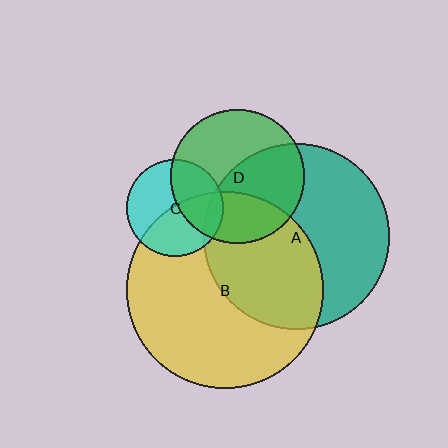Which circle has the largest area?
Circle B (yellow).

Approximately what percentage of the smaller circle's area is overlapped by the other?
Approximately 45%.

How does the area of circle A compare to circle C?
Approximately 3.7 times.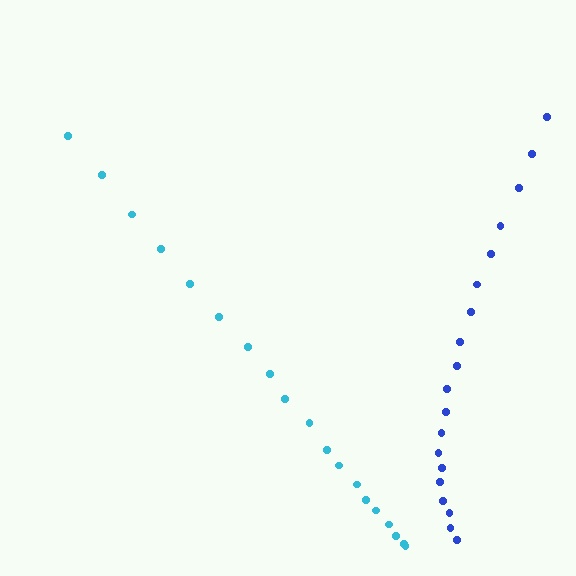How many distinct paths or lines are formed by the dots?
There are 2 distinct paths.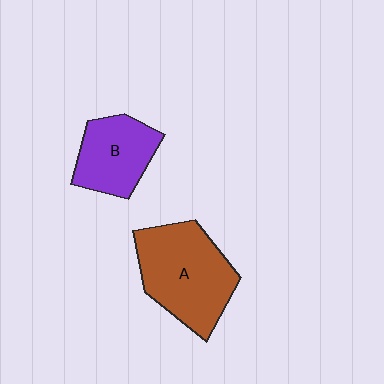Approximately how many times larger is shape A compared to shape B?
Approximately 1.5 times.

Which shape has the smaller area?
Shape B (purple).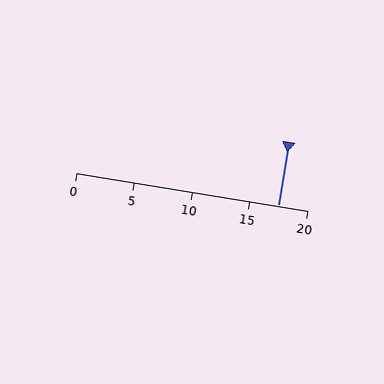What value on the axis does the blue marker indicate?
The marker indicates approximately 17.5.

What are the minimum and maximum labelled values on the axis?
The axis runs from 0 to 20.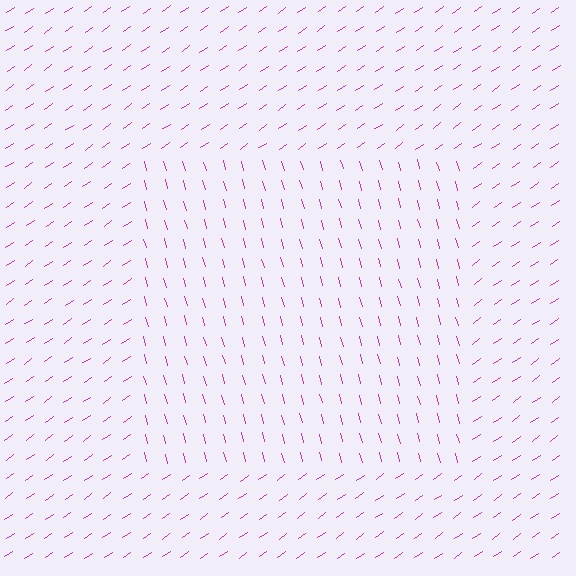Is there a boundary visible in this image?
Yes, there is a texture boundary formed by a change in line orientation.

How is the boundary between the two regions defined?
The boundary is defined purely by a change in line orientation (approximately 70 degrees difference). All lines are the same color and thickness.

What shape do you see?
I see a rectangle.